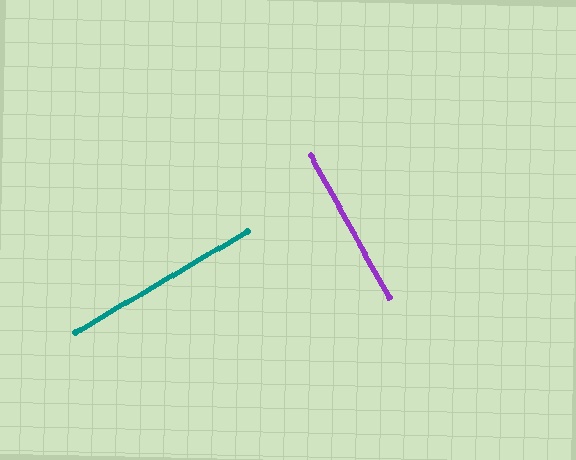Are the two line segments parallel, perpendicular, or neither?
Perpendicular — they meet at approximately 88°.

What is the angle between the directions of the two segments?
Approximately 88 degrees.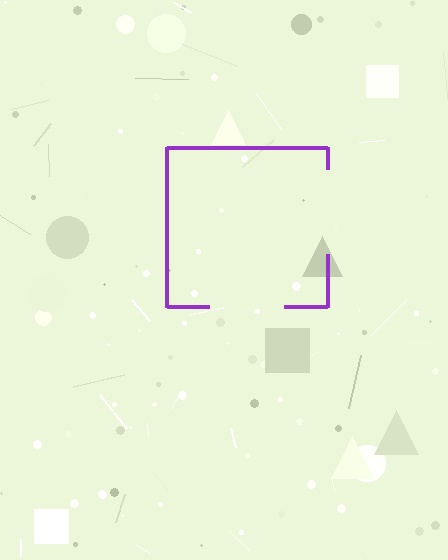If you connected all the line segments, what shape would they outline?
They would outline a square.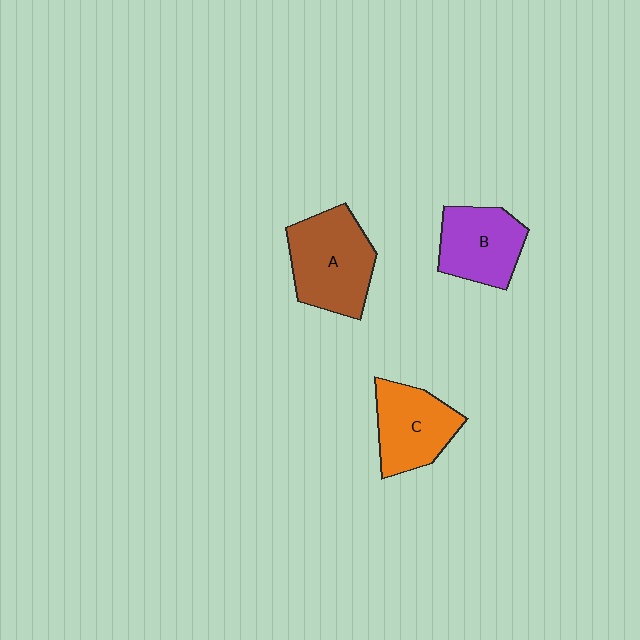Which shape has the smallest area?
Shape B (purple).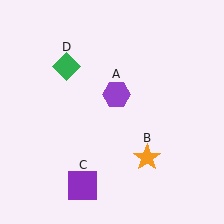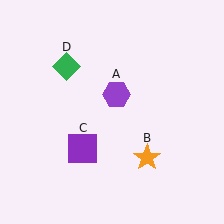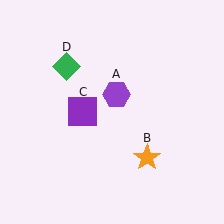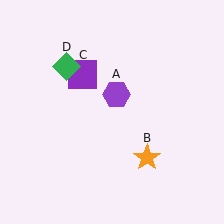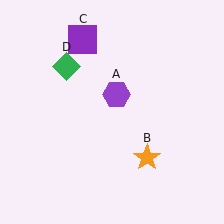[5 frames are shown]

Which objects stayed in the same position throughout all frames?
Purple hexagon (object A) and orange star (object B) and green diamond (object D) remained stationary.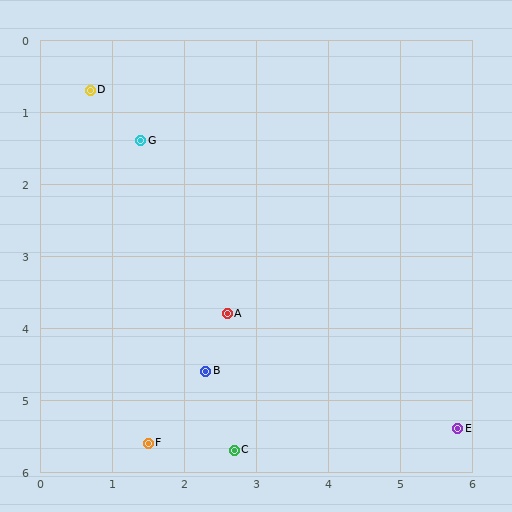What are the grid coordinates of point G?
Point G is at approximately (1.4, 1.4).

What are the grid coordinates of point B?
Point B is at approximately (2.3, 4.6).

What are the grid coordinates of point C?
Point C is at approximately (2.7, 5.7).